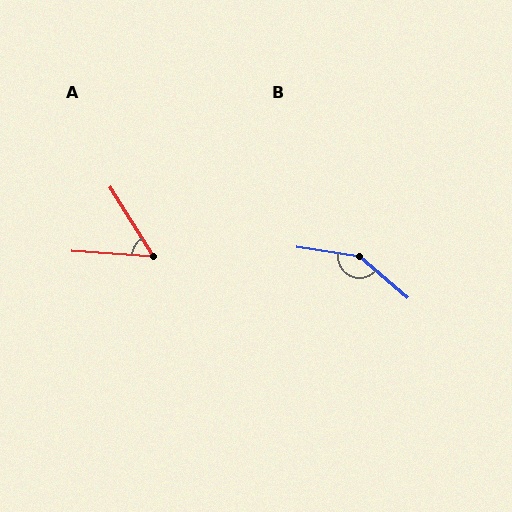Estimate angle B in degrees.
Approximately 149 degrees.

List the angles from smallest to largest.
A (54°), B (149°).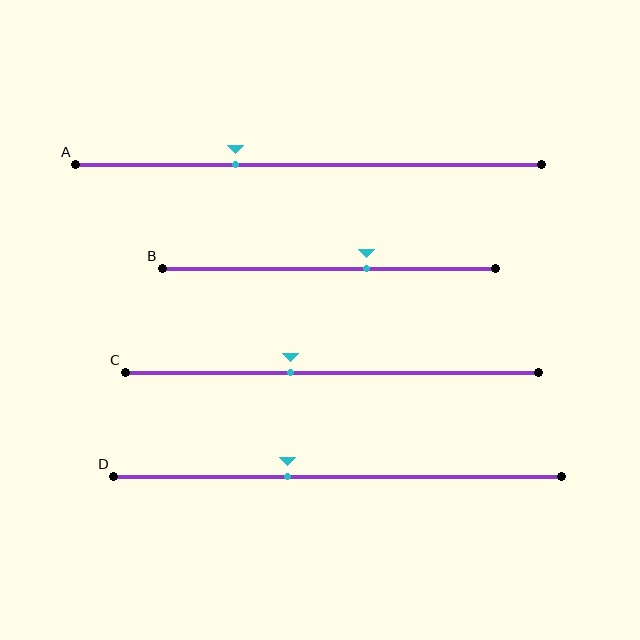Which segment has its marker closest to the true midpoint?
Segment C has its marker closest to the true midpoint.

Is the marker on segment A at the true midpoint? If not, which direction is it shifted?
No, the marker on segment A is shifted to the left by about 16% of the segment length.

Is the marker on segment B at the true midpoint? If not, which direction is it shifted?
No, the marker on segment B is shifted to the right by about 11% of the segment length.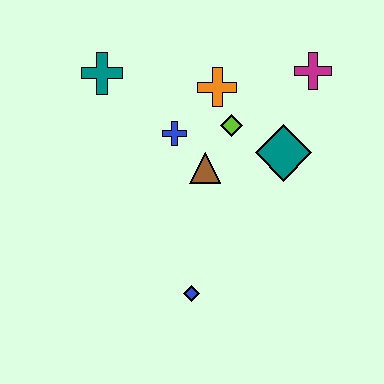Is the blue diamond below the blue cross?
Yes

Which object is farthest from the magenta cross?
The blue diamond is farthest from the magenta cross.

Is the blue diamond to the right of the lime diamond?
No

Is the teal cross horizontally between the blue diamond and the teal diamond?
No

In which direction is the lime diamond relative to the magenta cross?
The lime diamond is to the left of the magenta cross.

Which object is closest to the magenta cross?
The teal diamond is closest to the magenta cross.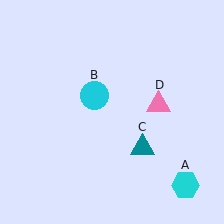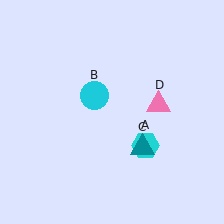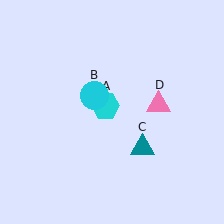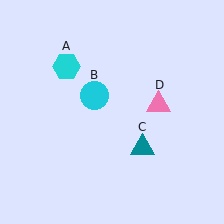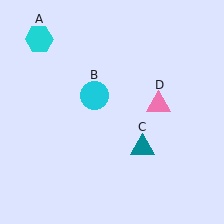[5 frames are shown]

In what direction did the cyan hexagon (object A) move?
The cyan hexagon (object A) moved up and to the left.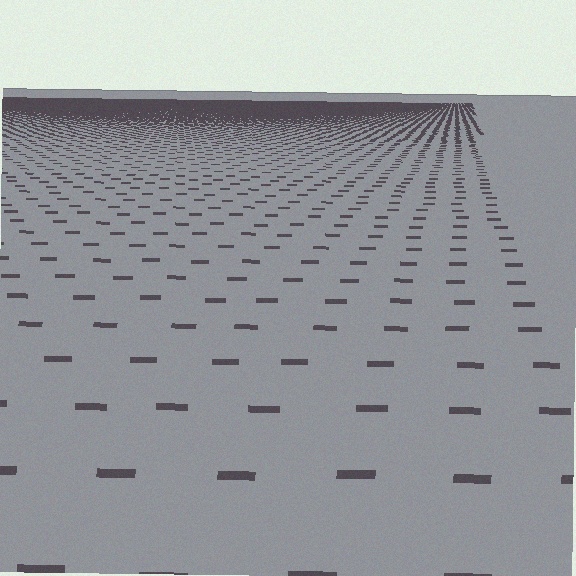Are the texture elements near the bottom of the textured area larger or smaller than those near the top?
Larger. Near the bottom, elements are closer to the viewer and appear at a bigger on-screen size.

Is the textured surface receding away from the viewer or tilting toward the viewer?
The surface is receding away from the viewer. Texture elements get smaller and denser toward the top.